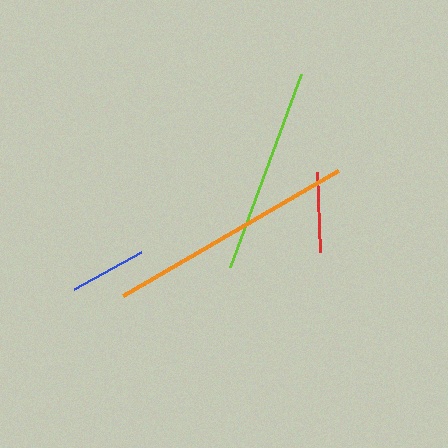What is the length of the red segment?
The red segment is approximately 79 pixels long.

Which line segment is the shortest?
The blue line is the shortest at approximately 77 pixels.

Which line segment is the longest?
The orange line is the longest at approximately 249 pixels.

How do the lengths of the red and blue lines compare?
The red and blue lines are approximately the same length.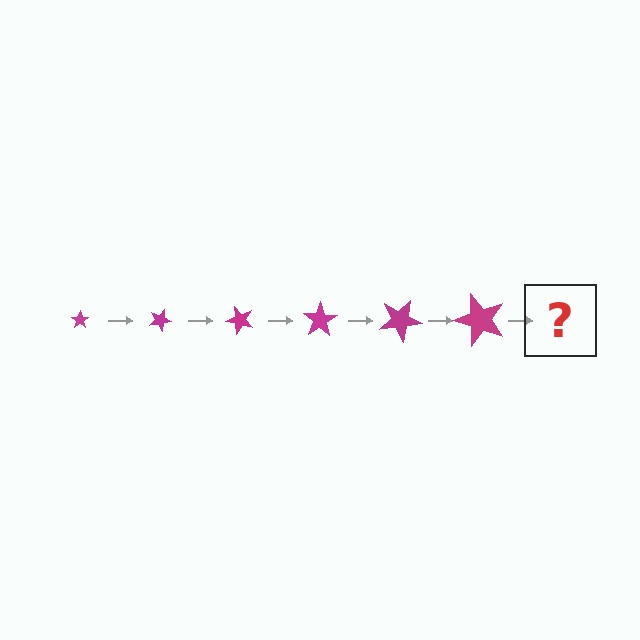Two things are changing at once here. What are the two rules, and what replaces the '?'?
The two rules are that the star grows larger each step and it rotates 25 degrees each step. The '?' should be a star, larger than the previous one and rotated 150 degrees from the start.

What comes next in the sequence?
The next element should be a star, larger than the previous one and rotated 150 degrees from the start.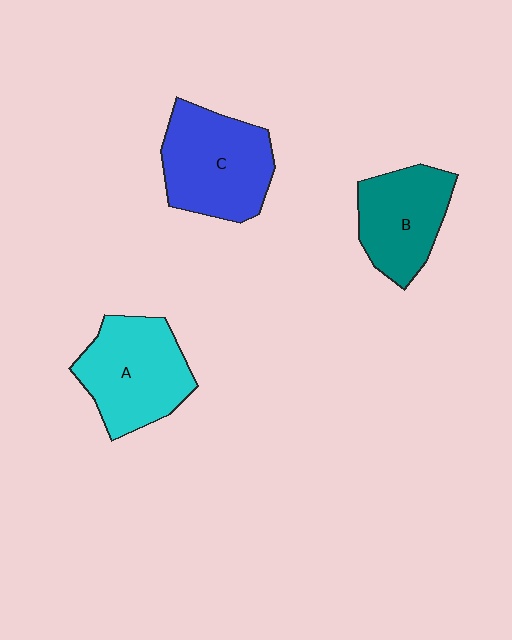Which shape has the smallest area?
Shape B (teal).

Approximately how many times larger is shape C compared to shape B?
Approximately 1.2 times.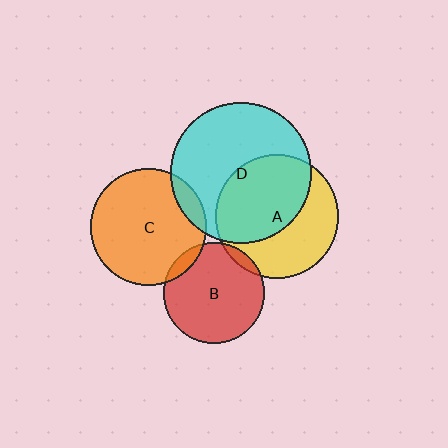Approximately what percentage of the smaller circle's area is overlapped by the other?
Approximately 10%.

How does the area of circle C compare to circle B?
Approximately 1.3 times.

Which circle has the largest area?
Circle D (cyan).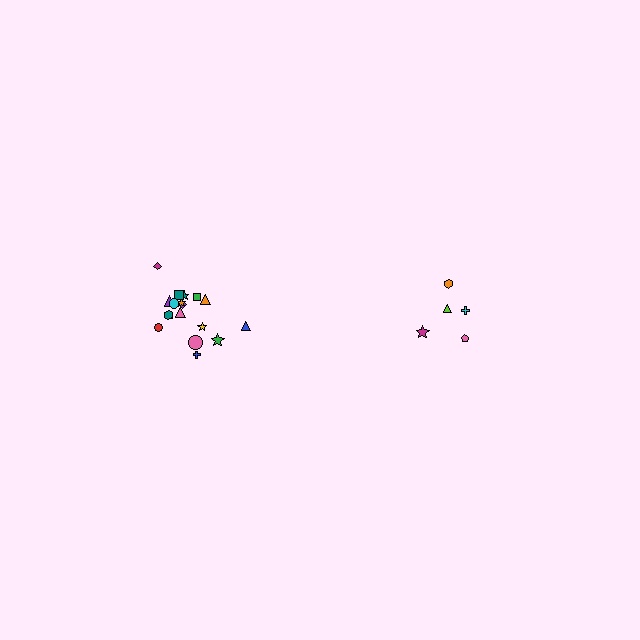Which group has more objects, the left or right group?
The left group.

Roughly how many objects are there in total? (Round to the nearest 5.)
Roughly 25 objects in total.